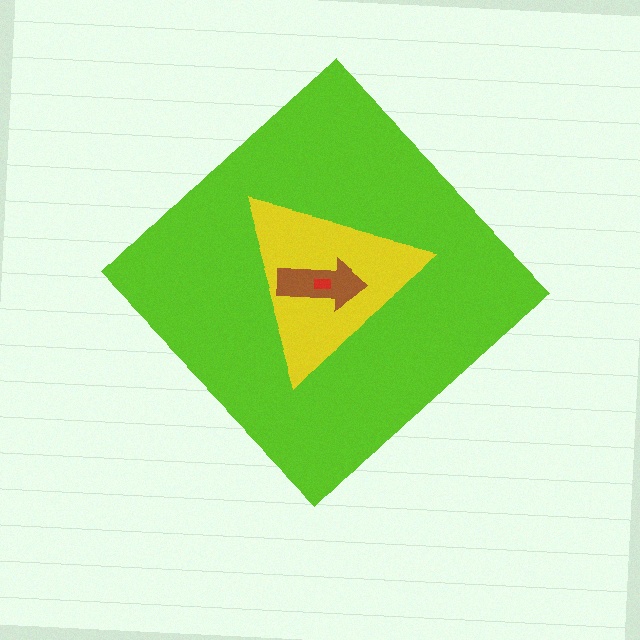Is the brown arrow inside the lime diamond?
Yes.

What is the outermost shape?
The lime diamond.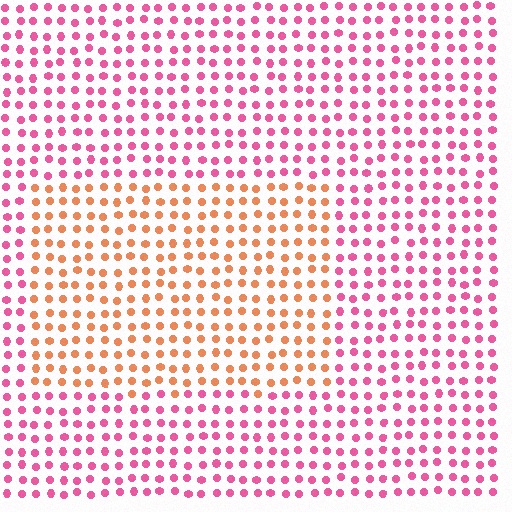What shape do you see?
I see a rectangle.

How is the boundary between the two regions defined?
The boundary is defined purely by a slight shift in hue (about 49 degrees). Spacing, size, and orientation are identical on both sides.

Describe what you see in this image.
The image is filled with small pink elements in a uniform arrangement. A rectangle-shaped region is visible where the elements are tinted to a slightly different hue, forming a subtle color boundary.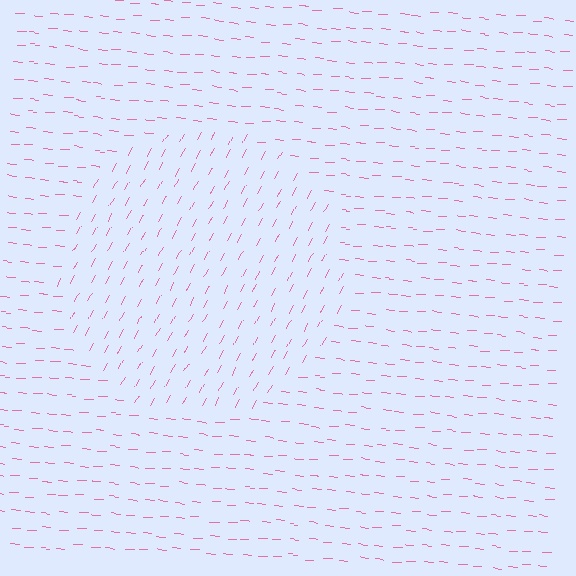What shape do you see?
I see a circle.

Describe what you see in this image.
The image is filled with small pink line segments. A circle region in the image has lines oriented differently from the surrounding lines, creating a visible texture boundary.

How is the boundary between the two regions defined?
The boundary is defined purely by a change in line orientation (approximately 65 degrees difference). All lines are the same color and thickness.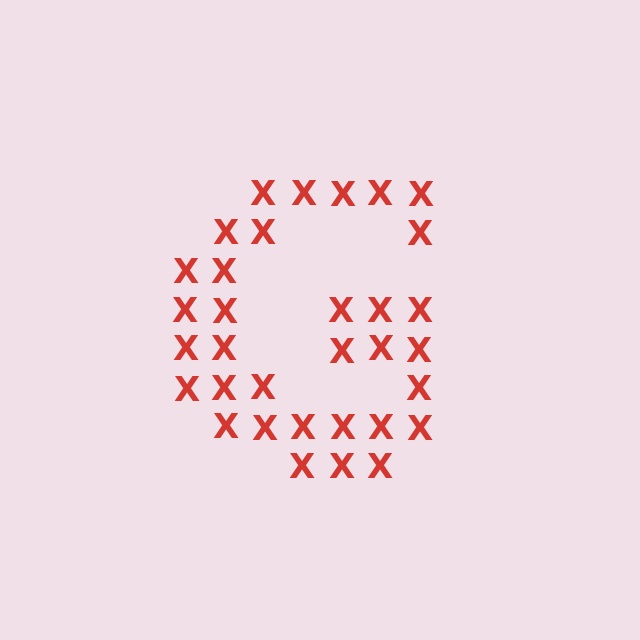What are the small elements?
The small elements are letter X's.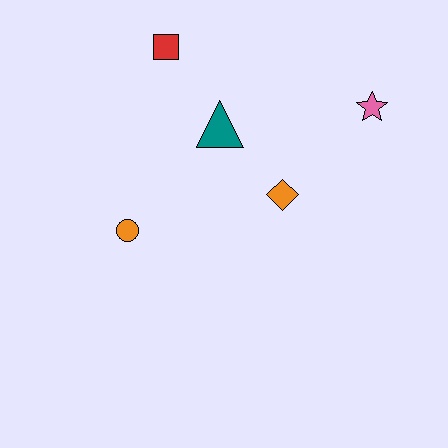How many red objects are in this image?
There is 1 red object.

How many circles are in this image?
There is 1 circle.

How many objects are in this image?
There are 5 objects.